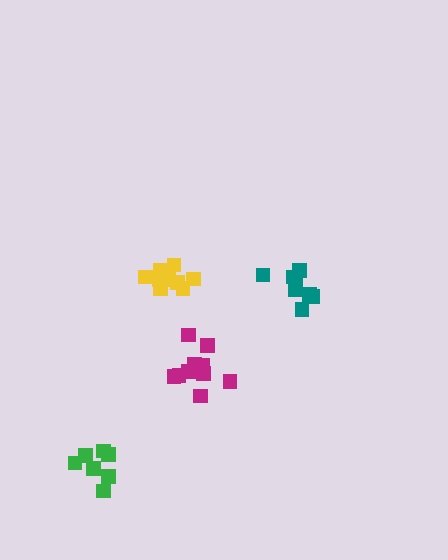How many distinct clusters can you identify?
There are 4 distinct clusters.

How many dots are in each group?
Group 1: 7 dots, Group 2: 10 dots, Group 3: 9 dots, Group 4: 10 dots (36 total).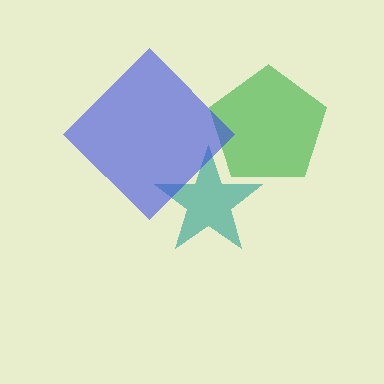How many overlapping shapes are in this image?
There are 3 overlapping shapes in the image.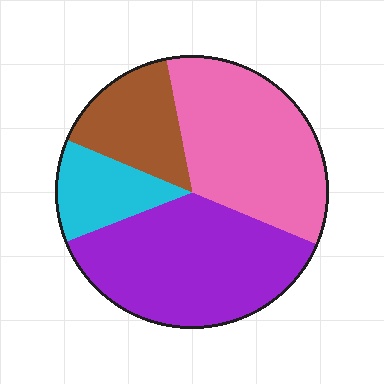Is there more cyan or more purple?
Purple.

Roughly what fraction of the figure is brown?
Brown takes up about one sixth (1/6) of the figure.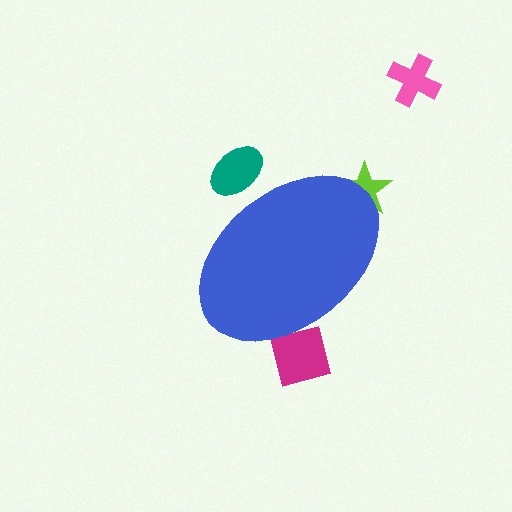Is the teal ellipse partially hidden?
Yes, the teal ellipse is partially hidden behind the blue ellipse.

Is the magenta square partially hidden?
Yes, the magenta square is partially hidden behind the blue ellipse.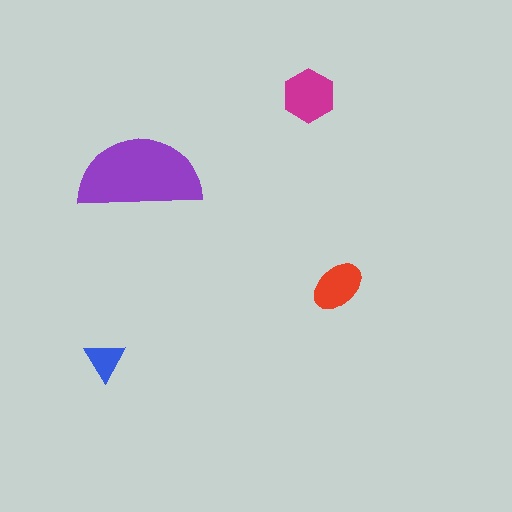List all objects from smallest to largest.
The blue triangle, the red ellipse, the magenta hexagon, the purple semicircle.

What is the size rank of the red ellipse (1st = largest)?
3rd.